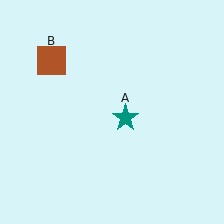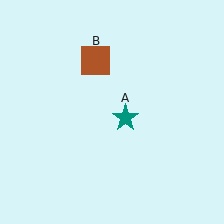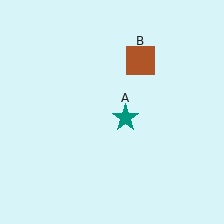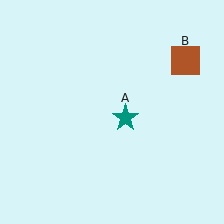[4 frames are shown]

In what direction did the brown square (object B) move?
The brown square (object B) moved right.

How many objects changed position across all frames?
1 object changed position: brown square (object B).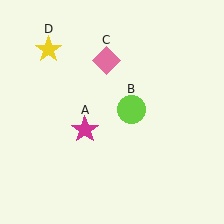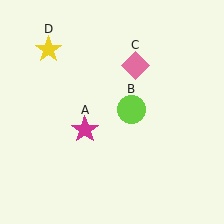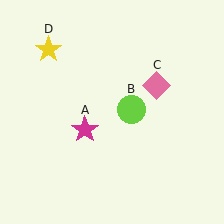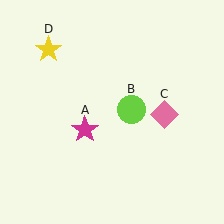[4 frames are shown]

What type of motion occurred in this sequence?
The pink diamond (object C) rotated clockwise around the center of the scene.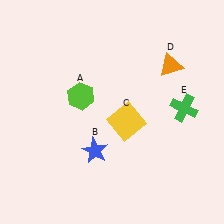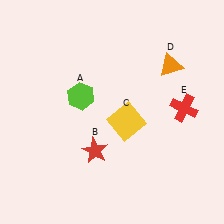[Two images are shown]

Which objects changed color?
B changed from blue to red. E changed from green to red.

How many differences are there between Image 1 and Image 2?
There are 2 differences between the two images.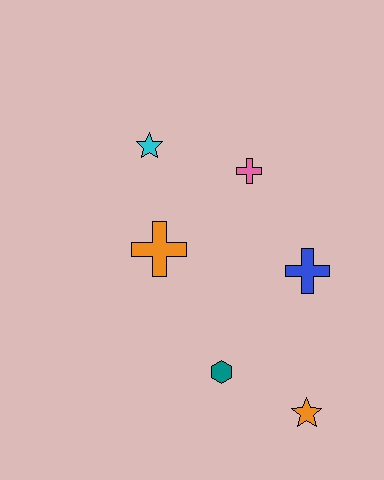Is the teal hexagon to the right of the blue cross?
No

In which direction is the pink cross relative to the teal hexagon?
The pink cross is above the teal hexagon.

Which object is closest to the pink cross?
The cyan star is closest to the pink cross.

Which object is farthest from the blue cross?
The cyan star is farthest from the blue cross.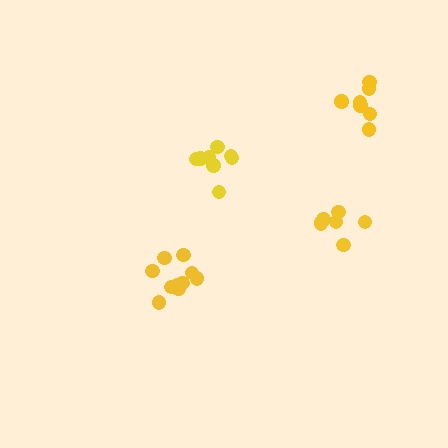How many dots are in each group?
Group 1: 10 dots, Group 2: 8 dots, Group 3: 7 dots, Group 4: 7 dots (32 total).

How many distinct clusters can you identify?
There are 4 distinct clusters.